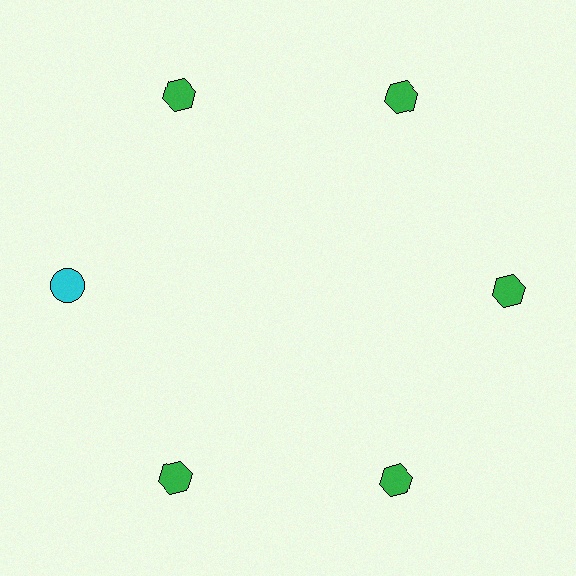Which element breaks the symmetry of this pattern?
The cyan circle at roughly the 9 o'clock position breaks the symmetry. All other shapes are green hexagons.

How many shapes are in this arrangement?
There are 6 shapes arranged in a ring pattern.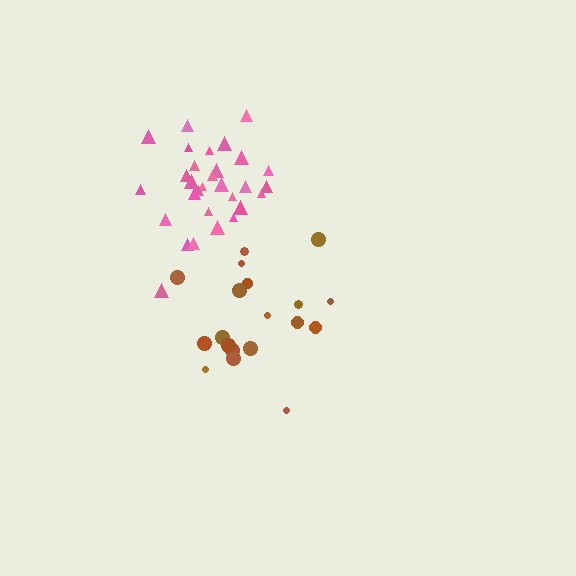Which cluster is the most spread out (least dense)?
Brown.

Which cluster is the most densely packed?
Pink.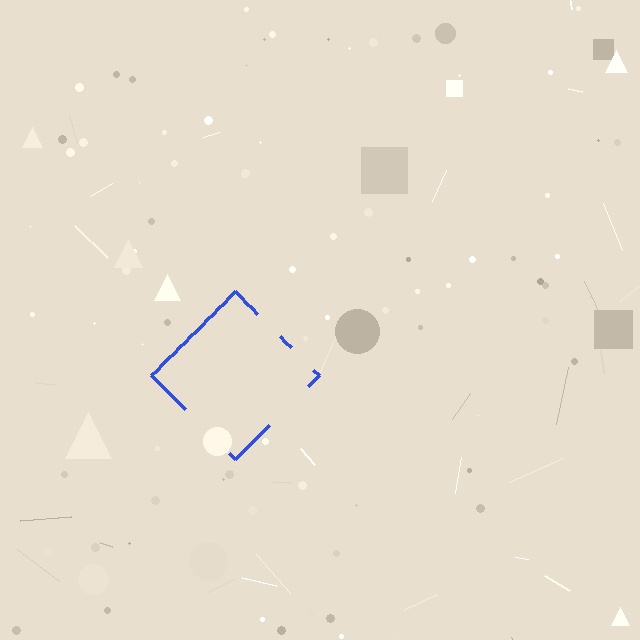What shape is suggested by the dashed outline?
The dashed outline suggests a diamond.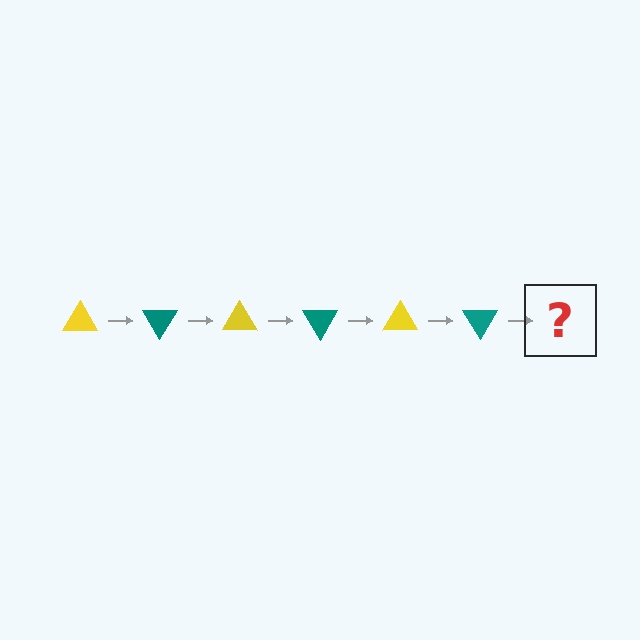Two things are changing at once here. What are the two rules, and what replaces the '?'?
The two rules are that it rotates 60 degrees each step and the color cycles through yellow and teal. The '?' should be a yellow triangle, rotated 360 degrees from the start.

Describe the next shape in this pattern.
It should be a yellow triangle, rotated 360 degrees from the start.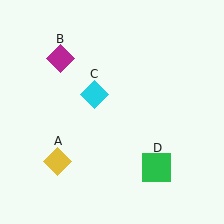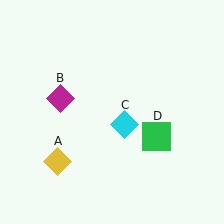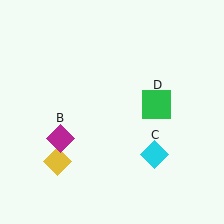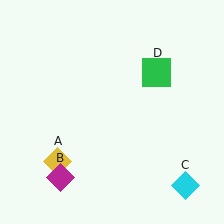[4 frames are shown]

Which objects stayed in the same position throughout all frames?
Yellow diamond (object A) remained stationary.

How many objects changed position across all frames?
3 objects changed position: magenta diamond (object B), cyan diamond (object C), green square (object D).